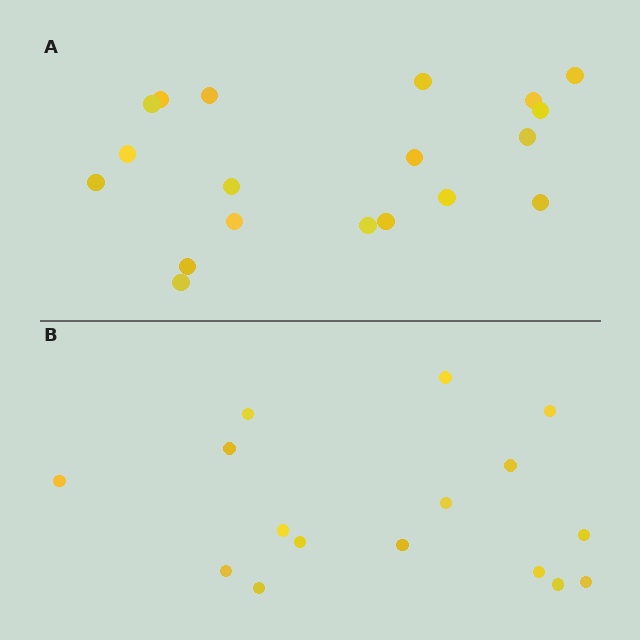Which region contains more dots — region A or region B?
Region A (the top region) has more dots.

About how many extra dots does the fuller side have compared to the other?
Region A has just a few more — roughly 2 or 3 more dots than region B.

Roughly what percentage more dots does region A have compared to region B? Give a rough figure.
About 20% more.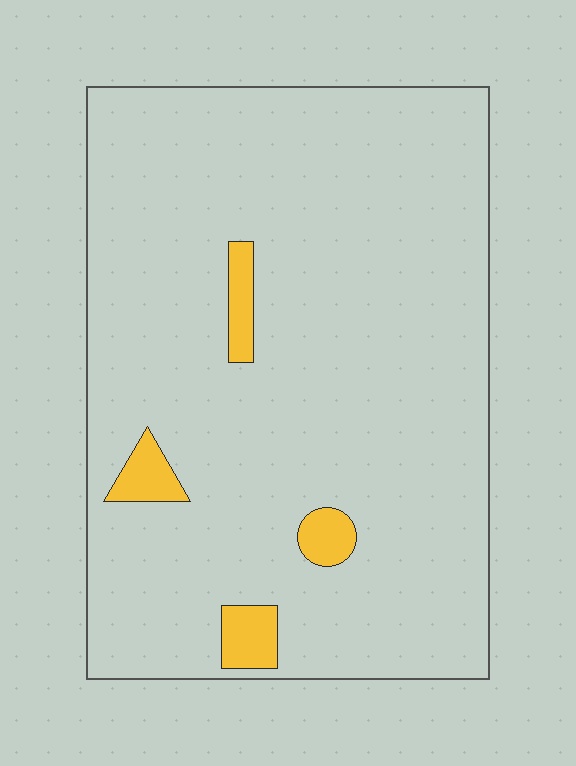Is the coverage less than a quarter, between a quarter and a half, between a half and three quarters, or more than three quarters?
Less than a quarter.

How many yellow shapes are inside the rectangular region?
4.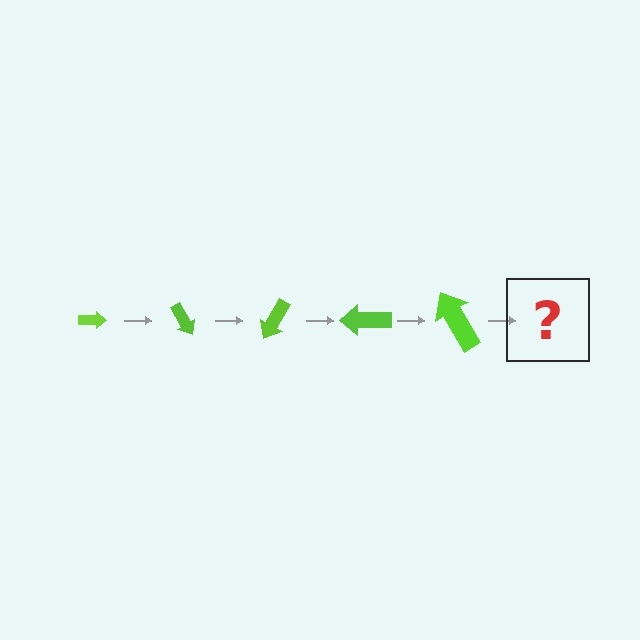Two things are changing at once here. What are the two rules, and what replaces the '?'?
The two rules are that the arrow grows larger each step and it rotates 60 degrees each step. The '?' should be an arrow, larger than the previous one and rotated 300 degrees from the start.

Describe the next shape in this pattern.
It should be an arrow, larger than the previous one and rotated 300 degrees from the start.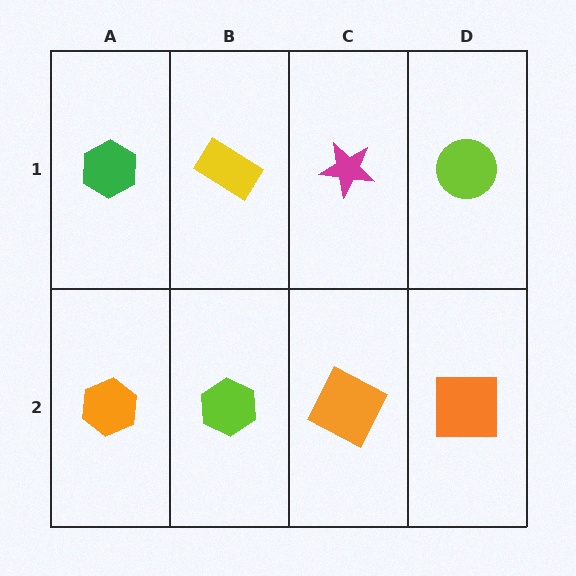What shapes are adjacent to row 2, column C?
A magenta star (row 1, column C), a lime hexagon (row 2, column B), an orange square (row 2, column D).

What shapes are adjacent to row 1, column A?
An orange hexagon (row 2, column A), a yellow rectangle (row 1, column B).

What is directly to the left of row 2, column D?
An orange square.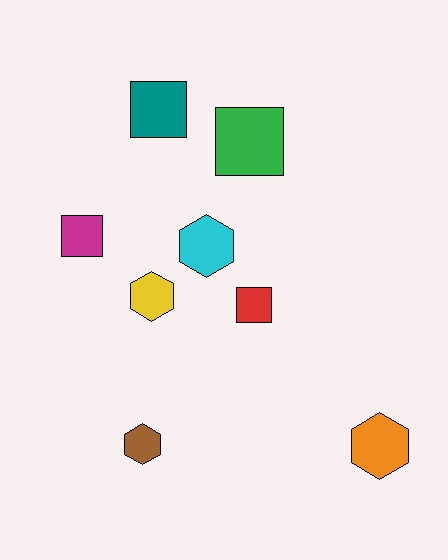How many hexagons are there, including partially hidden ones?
There are 4 hexagons.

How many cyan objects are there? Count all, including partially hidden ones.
There is 1 cyan object.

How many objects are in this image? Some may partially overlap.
There are 8 objects.